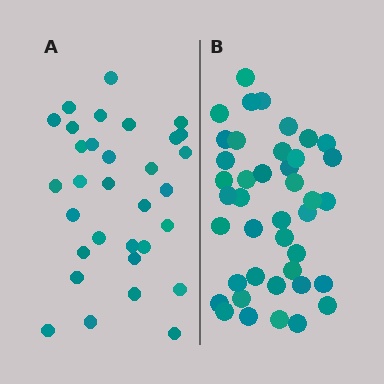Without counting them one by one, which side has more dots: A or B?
Region B (the right region) has more dots.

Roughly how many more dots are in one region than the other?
Region B has roughly 8 or so more dots than region A.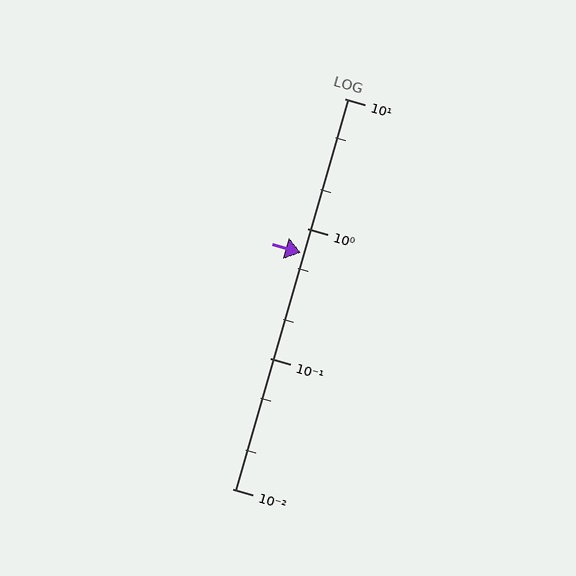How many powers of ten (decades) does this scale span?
The scale spans 3 decades, from 0.01 to 10.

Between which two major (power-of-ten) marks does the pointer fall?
The pointer is between 0.1 and 1.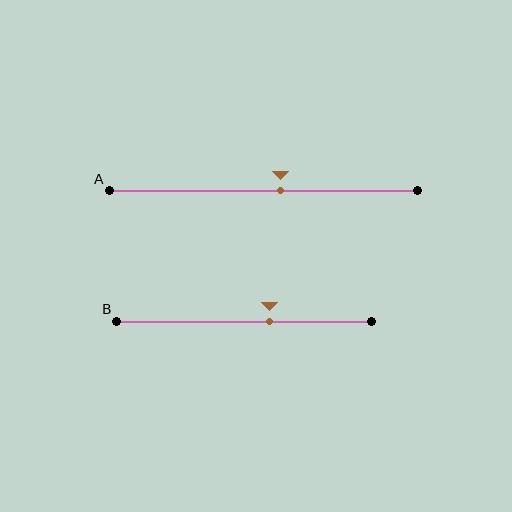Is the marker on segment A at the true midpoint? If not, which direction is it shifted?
No, the marker on segment A is shifted to the right by about 6% of the segment length.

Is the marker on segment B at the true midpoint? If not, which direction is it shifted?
No, the marker on segment B is shifted to the right by about 10% of the segment length.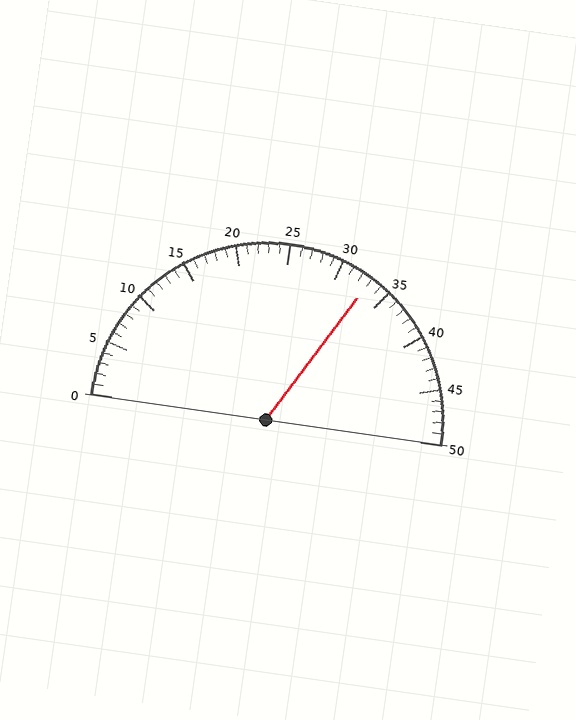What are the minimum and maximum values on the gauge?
The gauge ranges from 0 to 50.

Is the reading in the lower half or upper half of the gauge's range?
The reading is in the upper half of the range (0 to 50).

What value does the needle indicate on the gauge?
The needle indicates approximately 33.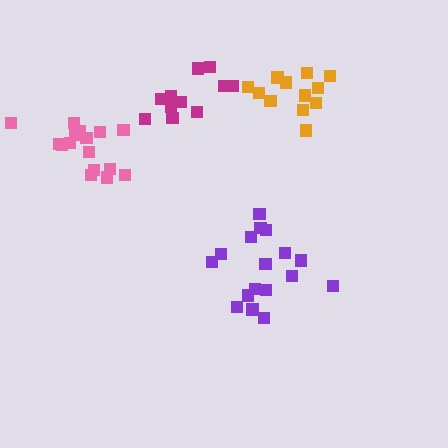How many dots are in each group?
Group 1: 17 dots, Group 2: 11 dots, Group 3: 12 dots, Group 4: 17 dots (57 total).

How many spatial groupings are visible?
There are 4 spatial groupings.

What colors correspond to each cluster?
The clusters are colored: pink, magenta, orange, purple.